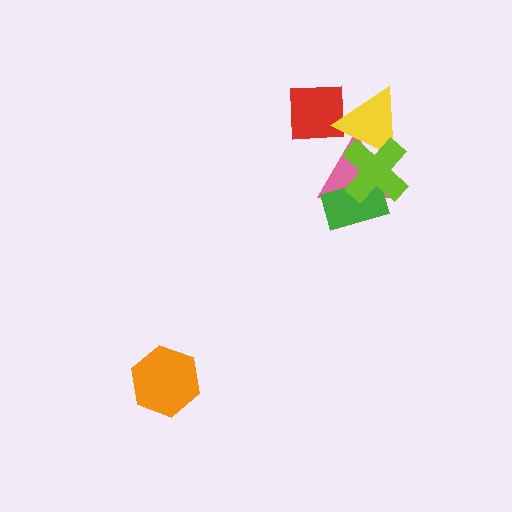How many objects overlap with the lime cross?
3 objects overlap with the lime cross.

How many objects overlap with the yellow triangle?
3 objects overlap with the yellow triangle.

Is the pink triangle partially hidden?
Yes, it is partially covered by another shape.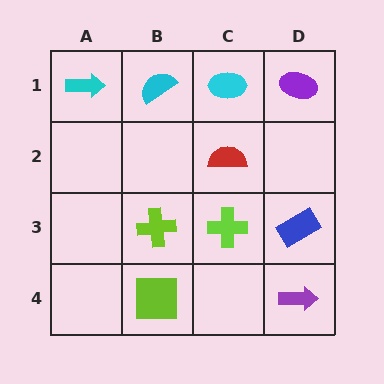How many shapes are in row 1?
4 shapes.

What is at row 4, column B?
A lime square.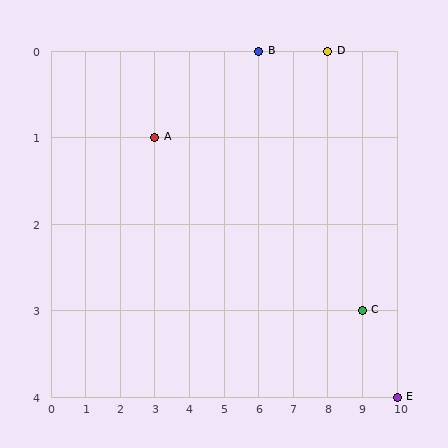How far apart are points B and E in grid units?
Points B and E are 4 columns and 4 rows apart (about 5.7 grid units diagonally).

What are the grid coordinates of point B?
Point B is at grid coordinates (6, 0).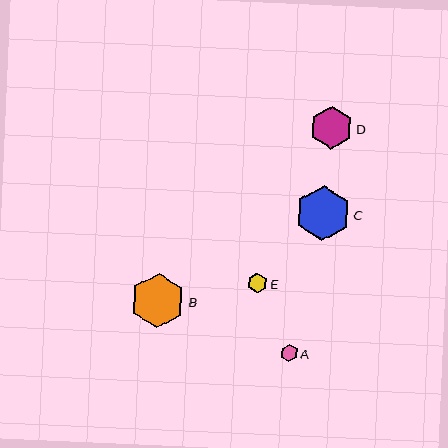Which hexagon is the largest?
Hexagon C is the largest with a size of approximately 55 pixels.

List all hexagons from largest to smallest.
From largest to smallest: C, B, D, E, A.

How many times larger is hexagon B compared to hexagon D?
Hexagon B is approximately 1.3 times the size of hexagon D.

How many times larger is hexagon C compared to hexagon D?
Hexagon C is approximately 1.3 times the size of hexagon D.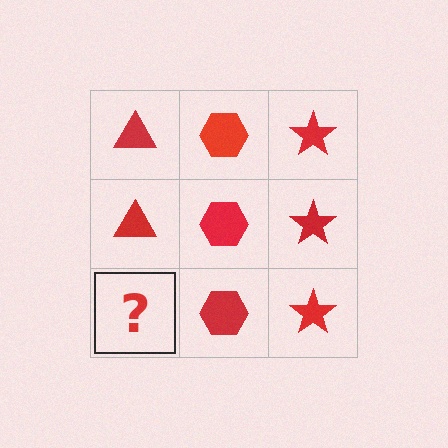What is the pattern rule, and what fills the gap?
The rule is that each column has a consistent shape. The gap should be filled with a red triangle.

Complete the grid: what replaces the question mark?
The question mark should be replaced with a red triangle.